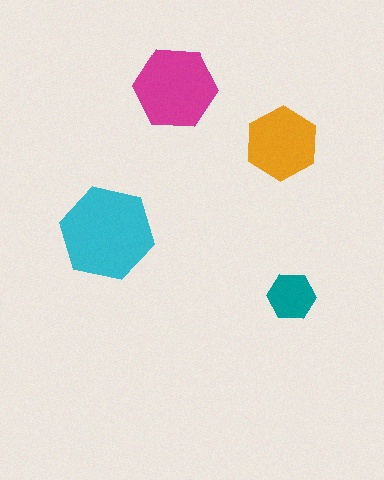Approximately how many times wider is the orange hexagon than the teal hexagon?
About 1.5 times wider.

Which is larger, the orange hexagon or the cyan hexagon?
The cyan one.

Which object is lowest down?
The teal hexagon is bottommost.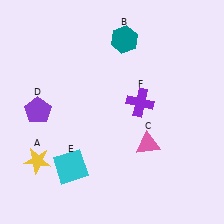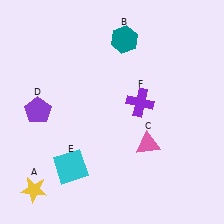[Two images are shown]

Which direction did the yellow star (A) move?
The yellow star (A) moved down.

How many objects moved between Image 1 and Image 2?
1 object moved between the two images.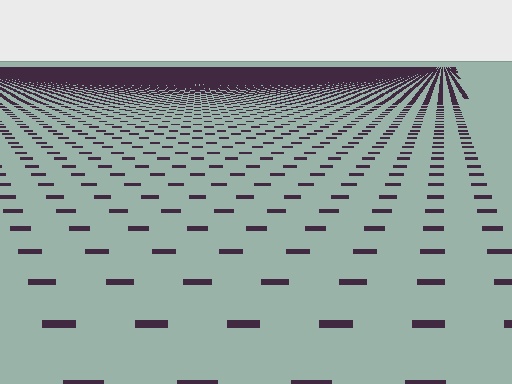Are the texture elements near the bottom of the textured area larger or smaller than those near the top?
Larger. Near the bottom, elements are closer to the viewer and appear at a bigger on-screen size.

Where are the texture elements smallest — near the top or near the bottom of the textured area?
Near the top.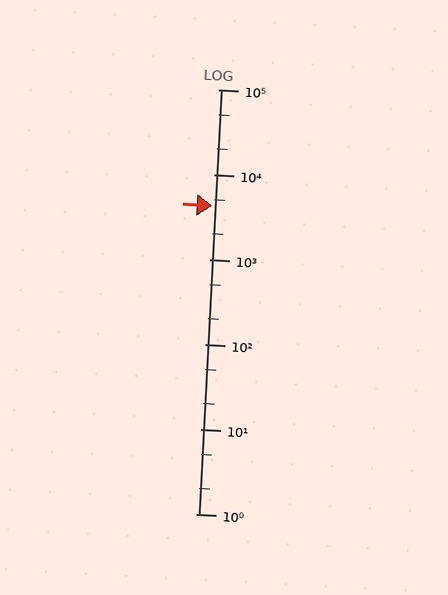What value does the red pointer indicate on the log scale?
The pointer indicates approximately 4300.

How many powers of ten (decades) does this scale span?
The scale spans 5 decades, from 1 to 100000.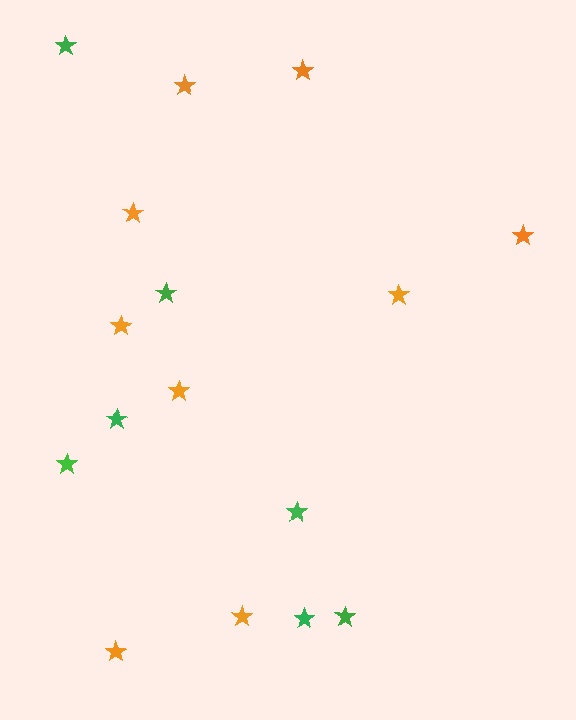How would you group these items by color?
There are 2 groups: one group of orange stars (9) and one group of green stars (7).